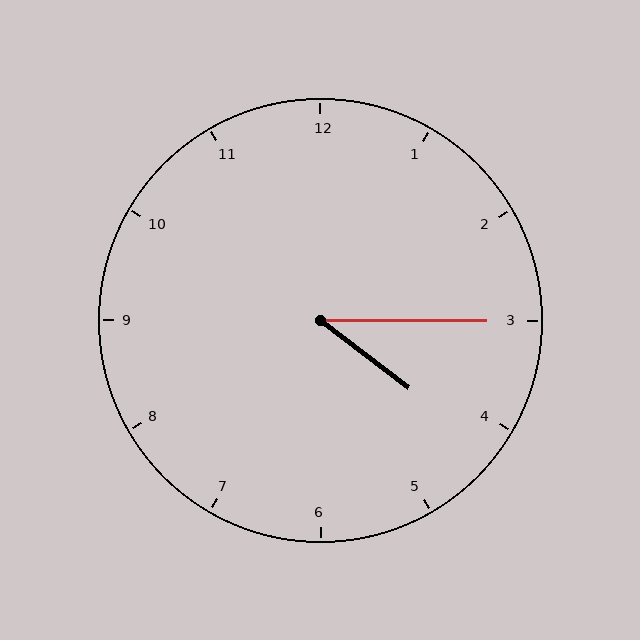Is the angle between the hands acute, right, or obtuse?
It is acute.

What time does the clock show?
4:15.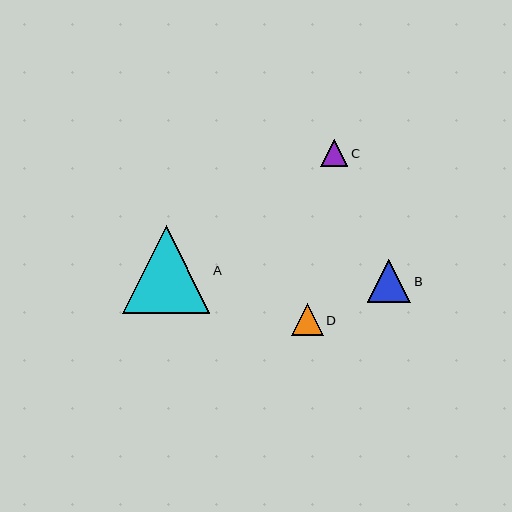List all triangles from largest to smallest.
From largest to smallest: A, B, D, C.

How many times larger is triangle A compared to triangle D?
Triangle A is approximately 2.8 times the size of triangle D.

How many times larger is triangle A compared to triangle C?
Triangle A is approximately 3.2 times the size of triangle C.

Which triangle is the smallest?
Triangle C is the smallest with a size of approximately 27 pixels.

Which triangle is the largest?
Triangle A is the largest with a size of approximately 87 pixels.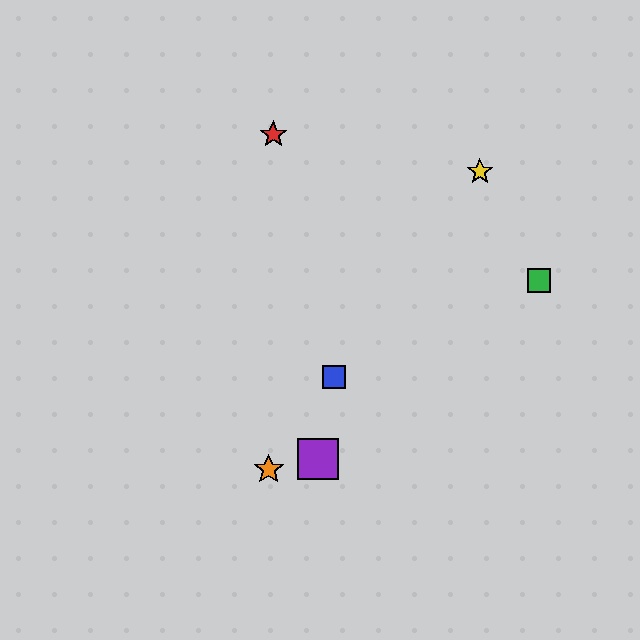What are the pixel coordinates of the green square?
The green square is at (539, 281).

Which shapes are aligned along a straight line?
The blue square, the yellow star, the orange star are aligned along a straight line.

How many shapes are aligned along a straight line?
3 shapes (the blue square, the yellow star, the orange star) are aligned along a straight line.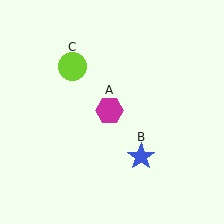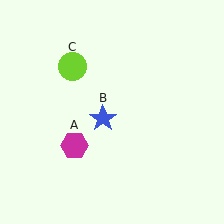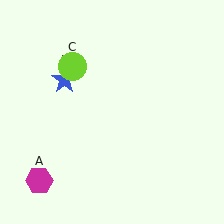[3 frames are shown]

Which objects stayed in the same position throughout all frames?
Lime circle (object C) remained stationary.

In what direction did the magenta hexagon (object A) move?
The magenta hexagon (object A) moved down and to the left.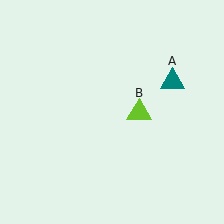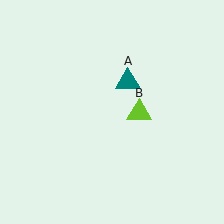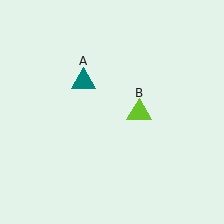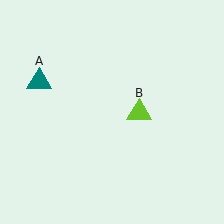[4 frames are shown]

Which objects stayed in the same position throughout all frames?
Lime triangle (object B) remained stationary.